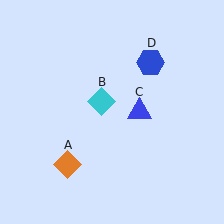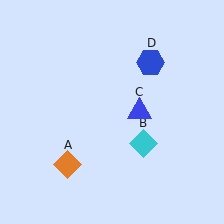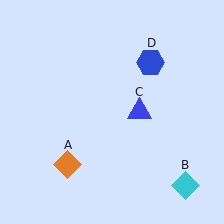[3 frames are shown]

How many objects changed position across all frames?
1 object changed position: cyan diamond (object B).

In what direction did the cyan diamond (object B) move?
The cyan diamond (object B) moved down and to the right.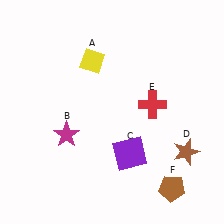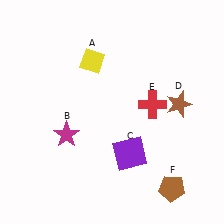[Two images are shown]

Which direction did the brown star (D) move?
The brown star (D) moved up.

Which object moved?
The brown star (D) moved up.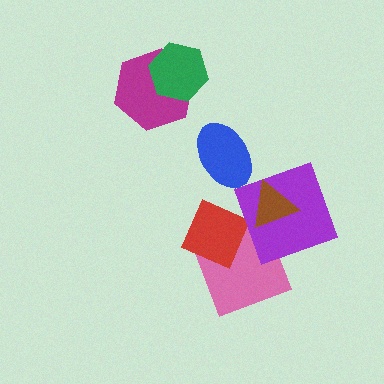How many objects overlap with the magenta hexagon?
1 object overlaps with the magenta hexagon.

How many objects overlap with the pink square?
2 objects overlap with the pink square.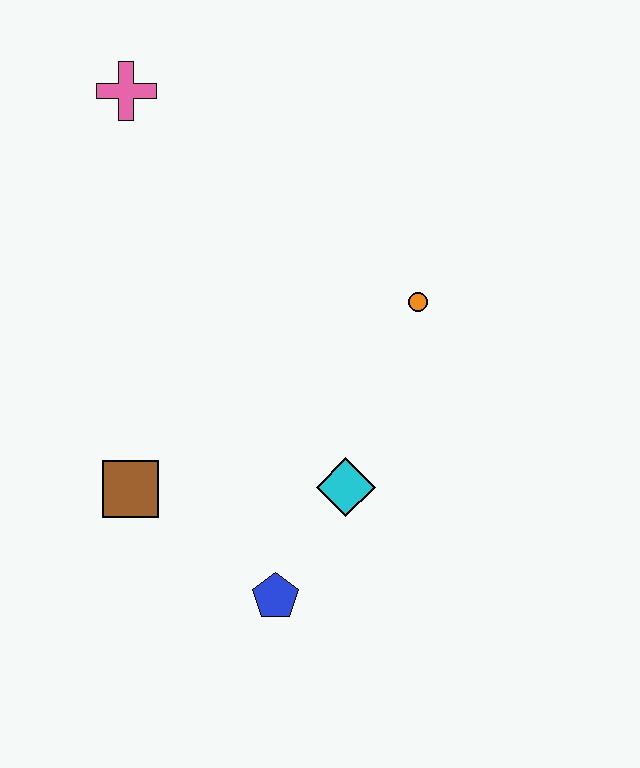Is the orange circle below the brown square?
No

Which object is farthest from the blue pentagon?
The pink cross is farthest from the blue pentagon.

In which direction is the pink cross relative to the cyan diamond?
The pink cross is above the cyan diamond.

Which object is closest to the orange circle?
The cyan diamond is closest to the orange circle.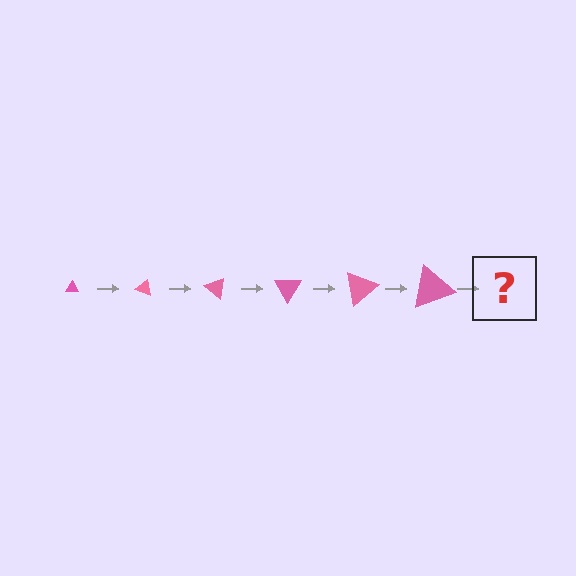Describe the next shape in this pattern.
It should be a triangle, larger than the previous one and rotated 120 degrees from the start.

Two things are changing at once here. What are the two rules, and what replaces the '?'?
The two rules are that the triangle grows larger each step and it rotates 20 degrees each step. The '?' should be a triangle, larger than the previous one and rotated 120 degrees from the start.